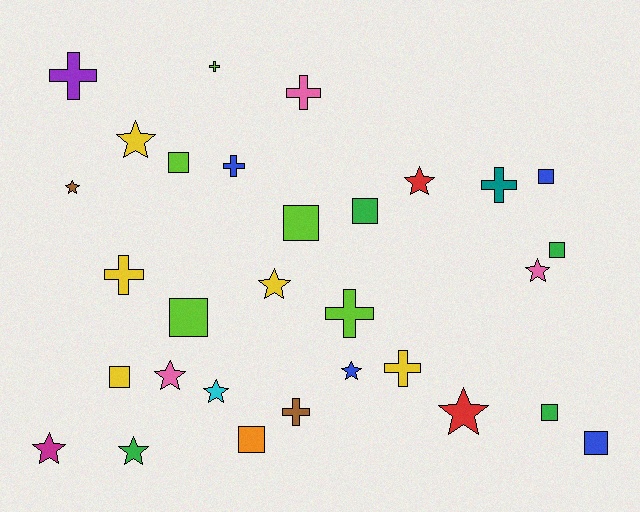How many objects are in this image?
There are 30 objects.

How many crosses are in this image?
There are 9 crosses.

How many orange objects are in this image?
There is 1 orange object.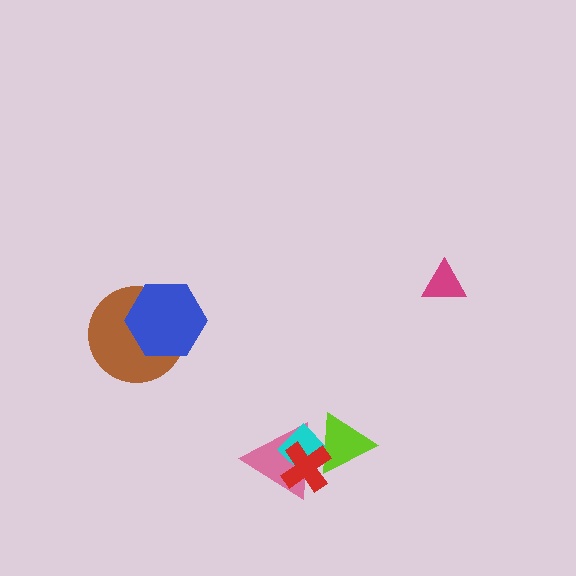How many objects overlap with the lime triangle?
3 objects overlap with the lime triangle.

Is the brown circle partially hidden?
Yes, it is partially covered by another shape.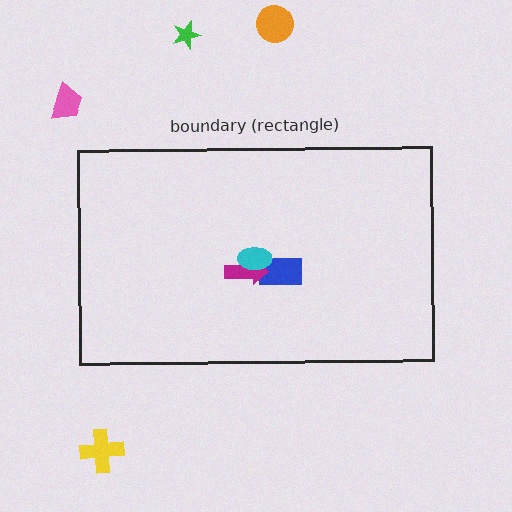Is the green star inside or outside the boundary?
Outside.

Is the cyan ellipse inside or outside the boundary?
Inside.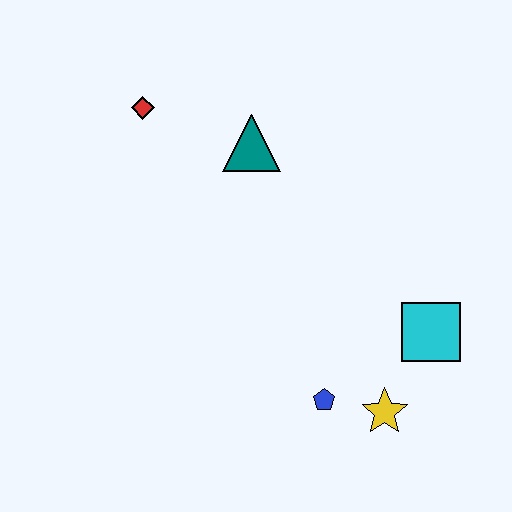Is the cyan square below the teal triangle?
Yes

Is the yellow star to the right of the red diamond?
Yes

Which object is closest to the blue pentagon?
The yellow star is closest to the blue pentagon.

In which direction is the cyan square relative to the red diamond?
The cyan square is to the right of the red diamond.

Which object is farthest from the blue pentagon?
The red diamond is farthest from the blue pentagon.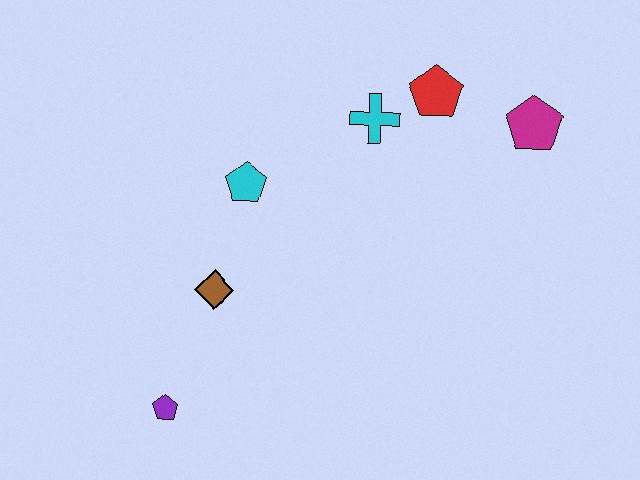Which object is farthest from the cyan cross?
The purple pentagon is farthest from the cyan cross.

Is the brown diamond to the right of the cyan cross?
No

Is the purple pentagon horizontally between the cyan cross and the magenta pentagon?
No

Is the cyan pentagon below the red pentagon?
Yes